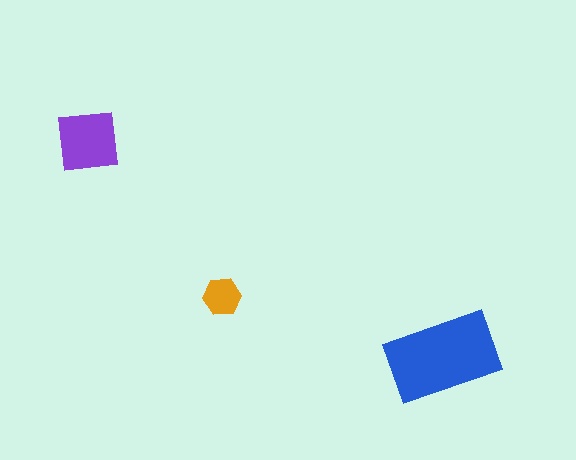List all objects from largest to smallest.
The blue rectangle, the purple square, the orange hexagon.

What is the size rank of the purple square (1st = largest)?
2nd.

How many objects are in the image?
There are 3 objects in the image.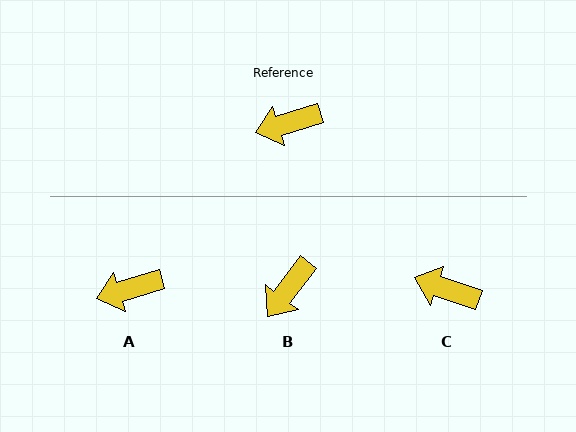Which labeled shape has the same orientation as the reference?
A.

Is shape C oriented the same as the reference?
No, it is off by about 36 degrees.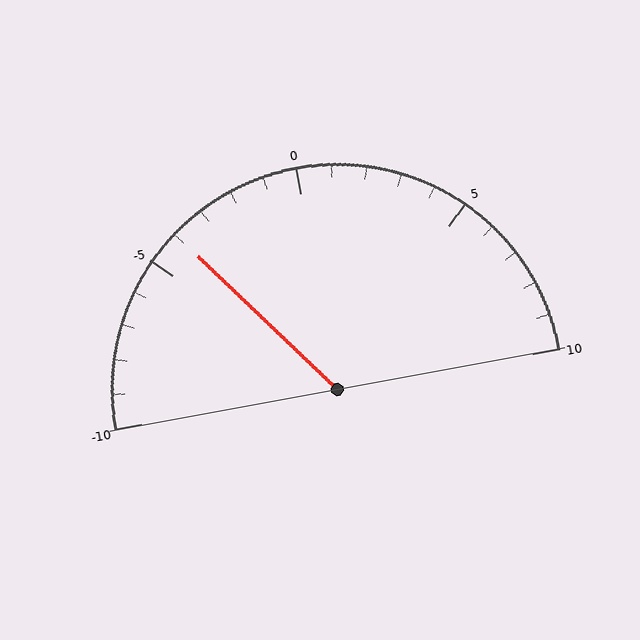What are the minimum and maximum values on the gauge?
The gauge ranges from -10 to 10.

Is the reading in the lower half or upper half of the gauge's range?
The reading is in the lower half of the range (-10 to 10).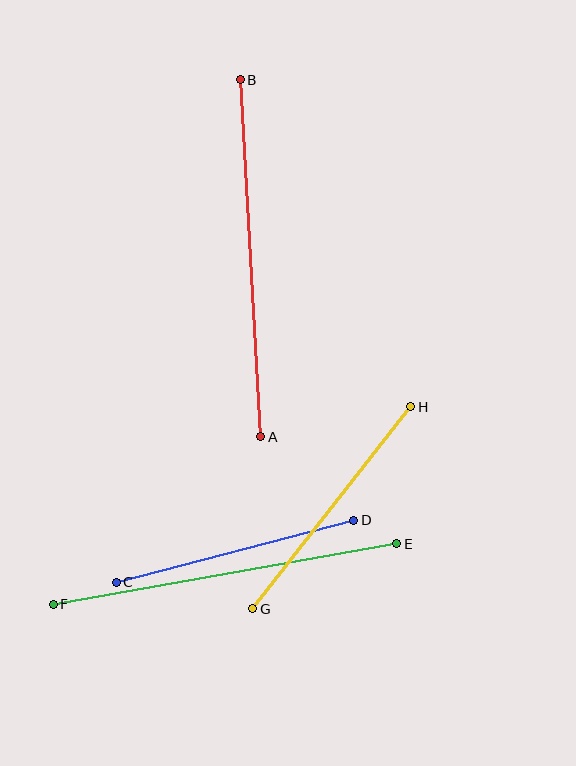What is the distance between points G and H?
The distance is approximately 256 pixels.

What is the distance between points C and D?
The distance is approximately 245 pixels.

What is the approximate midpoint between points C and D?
The midpoint is at approximately (235, 551) pixels.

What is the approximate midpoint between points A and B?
The midpoint is at approximately (250, 258) pixels.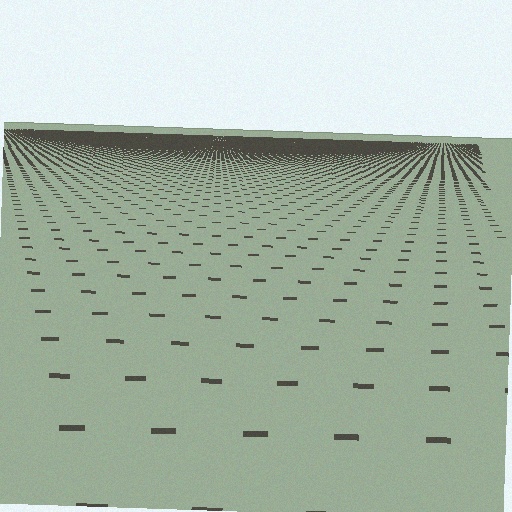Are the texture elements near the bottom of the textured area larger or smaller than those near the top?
Larger. Near the bottom, elements are closer to the viewer and appear at a bigger on-screen size.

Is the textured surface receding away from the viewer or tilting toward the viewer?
The surface is receding away from the viewer. Texture elements get smaller and denser toward the top.